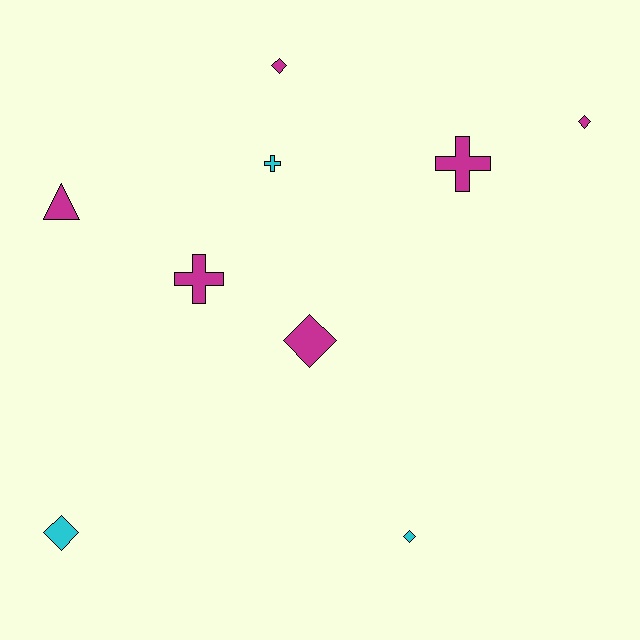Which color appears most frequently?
Magenta, with 6 objects.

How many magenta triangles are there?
There is 1 magenta triangle.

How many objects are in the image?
There are 9 objects.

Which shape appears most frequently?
Diamond, with 5 objects.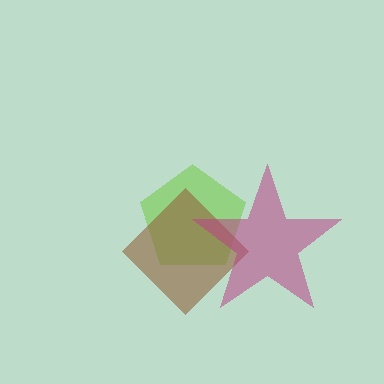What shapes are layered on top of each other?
The layered shapes are: a lime pentagon, a brown diamond, a magenta star.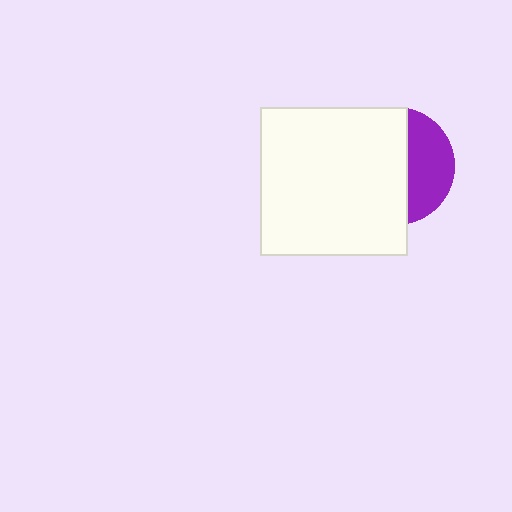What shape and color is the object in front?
The object in front is a white square.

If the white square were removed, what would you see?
You would see the complete purple circle.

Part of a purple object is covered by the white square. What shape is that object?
It is a circle.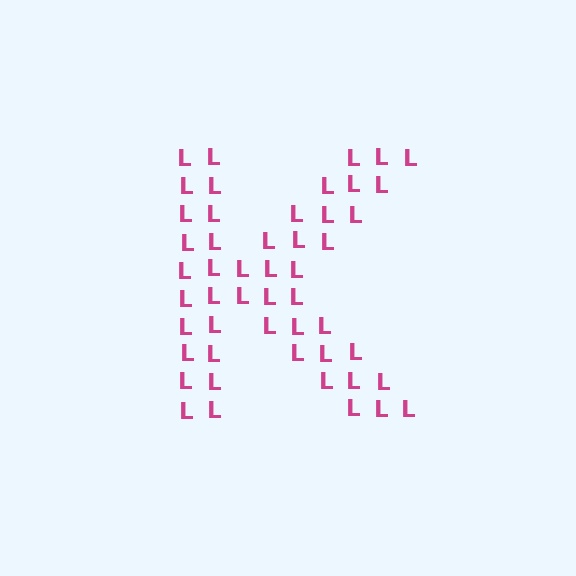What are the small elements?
The small elements are letter L's.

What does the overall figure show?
The overall figure shows the letter K.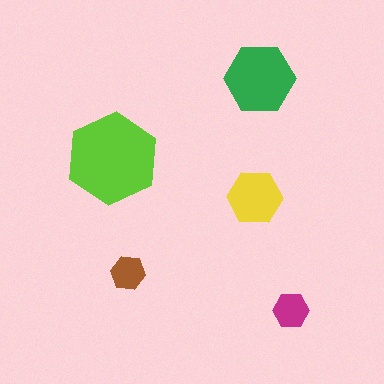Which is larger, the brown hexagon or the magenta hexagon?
The magenta one.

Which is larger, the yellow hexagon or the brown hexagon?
The yellow one.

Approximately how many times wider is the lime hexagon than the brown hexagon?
About 2.5 times wider.